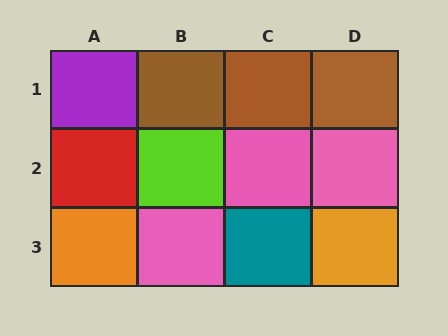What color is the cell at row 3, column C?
Teal.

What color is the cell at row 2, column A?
Red.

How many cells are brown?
3 cells are brown.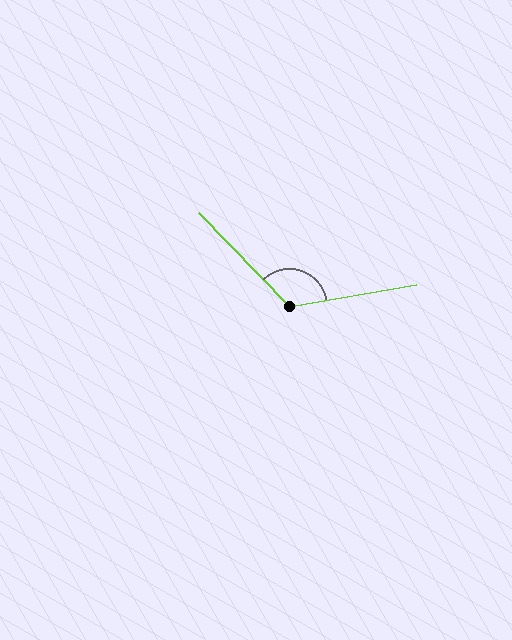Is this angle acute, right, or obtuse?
It is obtuse.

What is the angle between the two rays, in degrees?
Approximately 124 degrees.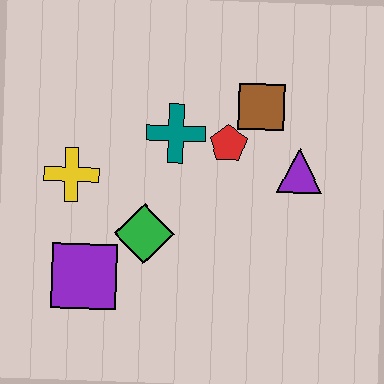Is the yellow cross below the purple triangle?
Yes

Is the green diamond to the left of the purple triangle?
Yes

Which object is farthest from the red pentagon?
The purple square is farthest from the red pentagon.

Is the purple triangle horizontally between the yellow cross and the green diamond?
No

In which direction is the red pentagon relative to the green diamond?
The red pentagon is above the green diamond.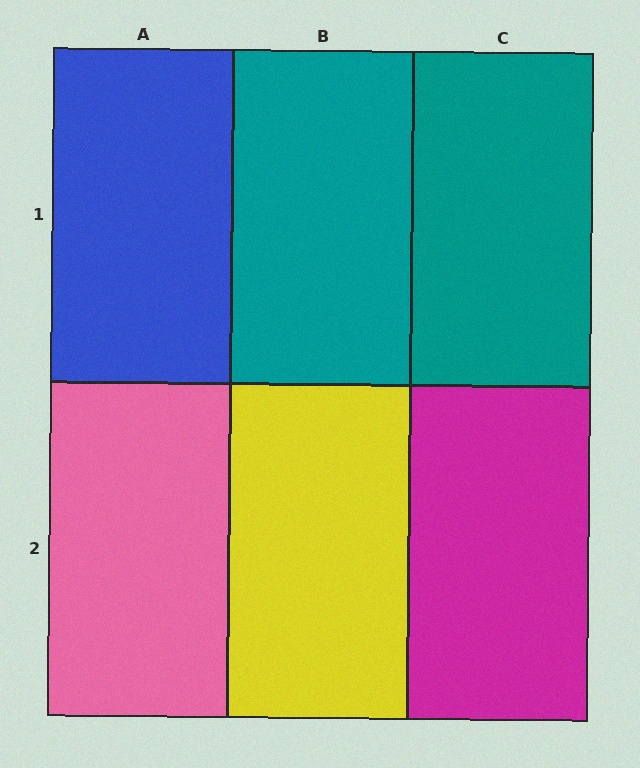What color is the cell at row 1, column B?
Teal.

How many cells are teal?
2 cells are teal.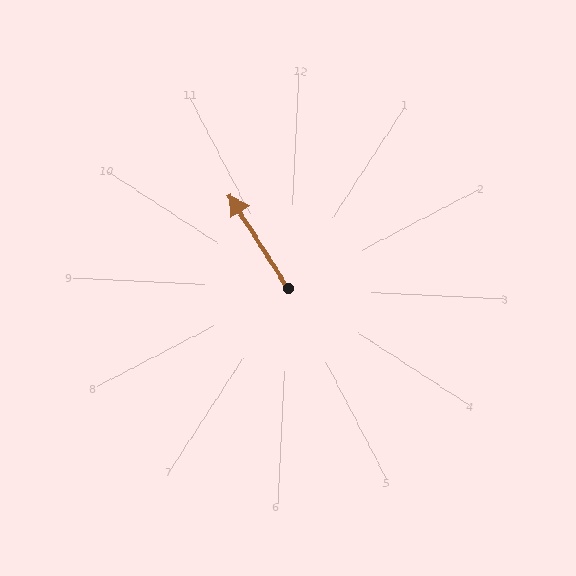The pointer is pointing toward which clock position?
Roughly 11 o'clock.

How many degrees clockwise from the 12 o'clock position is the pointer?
Approximately 325 degrees.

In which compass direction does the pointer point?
Northwest.